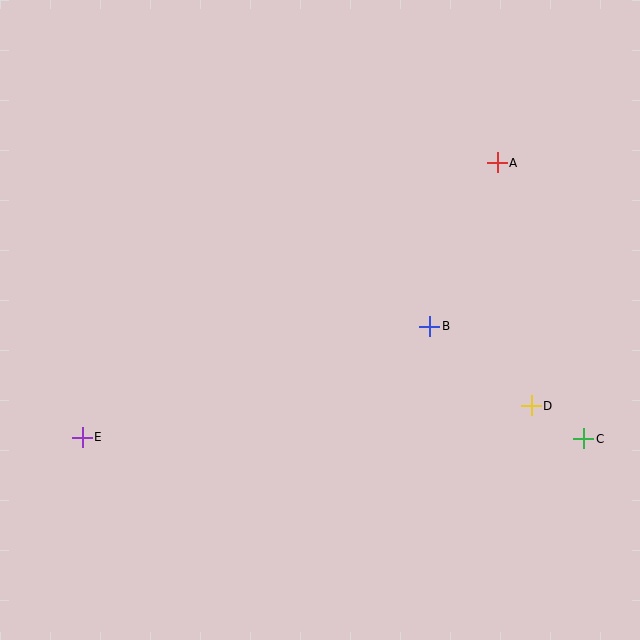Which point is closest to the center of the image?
Point B at (430, 326) is closest to the center.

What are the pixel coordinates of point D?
Point D is at (531, 406).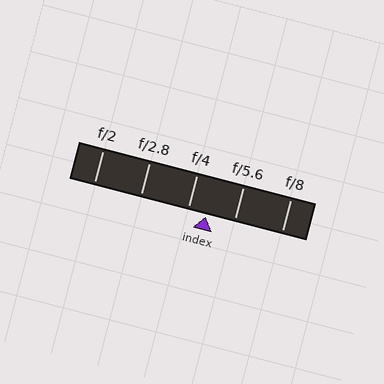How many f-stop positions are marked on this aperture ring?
There are 5 f-stop positions marked.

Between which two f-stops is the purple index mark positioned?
The index mark is between f/4 and f/5.6.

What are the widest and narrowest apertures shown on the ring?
The widest aperture shown is f/2 and the narrowest is f/8.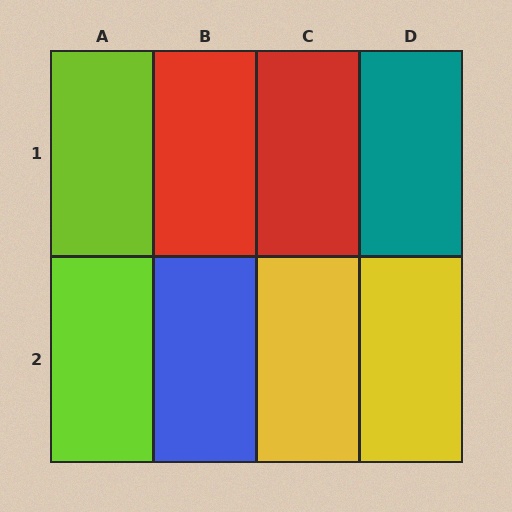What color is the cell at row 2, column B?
Blue.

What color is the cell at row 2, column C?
Yellow.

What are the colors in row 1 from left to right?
Lime, red, red, teal.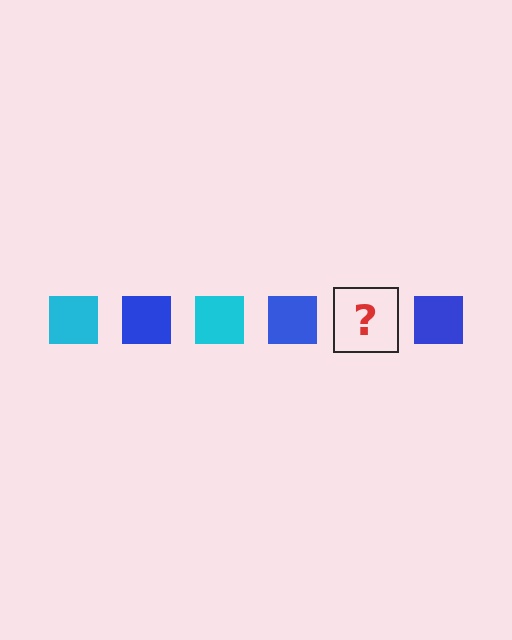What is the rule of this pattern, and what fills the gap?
The rule is that the pattern cycles through cyan, blue squares. The gap should be filled with a cyan square.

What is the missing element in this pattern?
The missing element is a cyan square.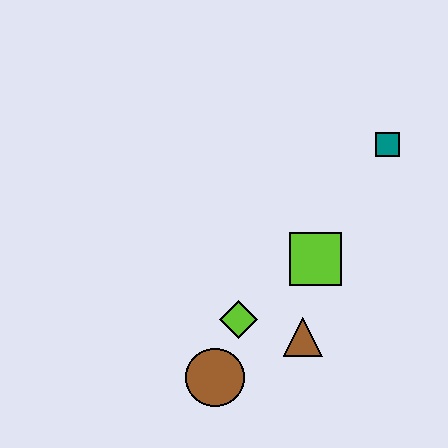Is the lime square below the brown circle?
No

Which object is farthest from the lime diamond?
The teal square is farthest from the lime diamond.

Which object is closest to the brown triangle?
The lime diamond is closest to the brown triangle.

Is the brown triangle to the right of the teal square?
No